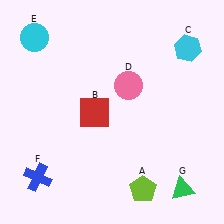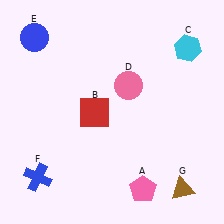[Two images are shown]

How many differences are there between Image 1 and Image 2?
There are 3 differences between the two images.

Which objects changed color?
A changed from lime to pink. E changed from cyan to blue. G changed from green to brown.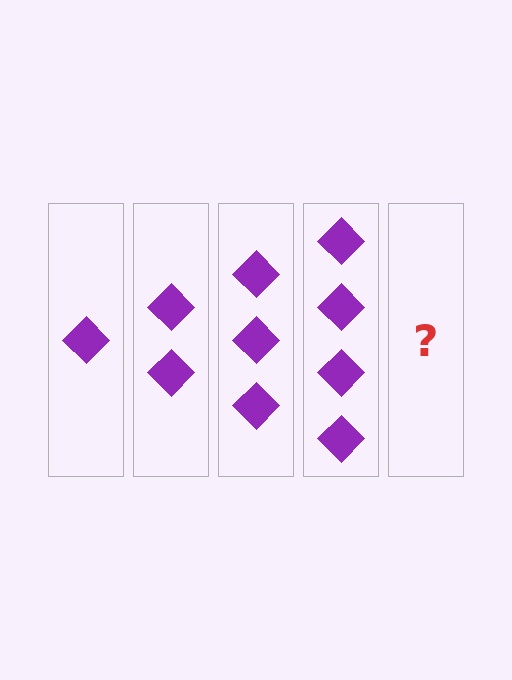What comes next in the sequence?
The next element should be 5 diamonds.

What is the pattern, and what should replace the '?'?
The pattern is that each step adds one more diamond. The '?' should be 5 diamonds.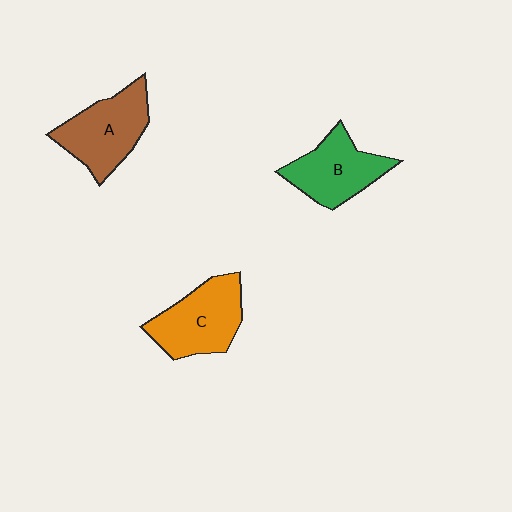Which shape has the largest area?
Shape C (orange).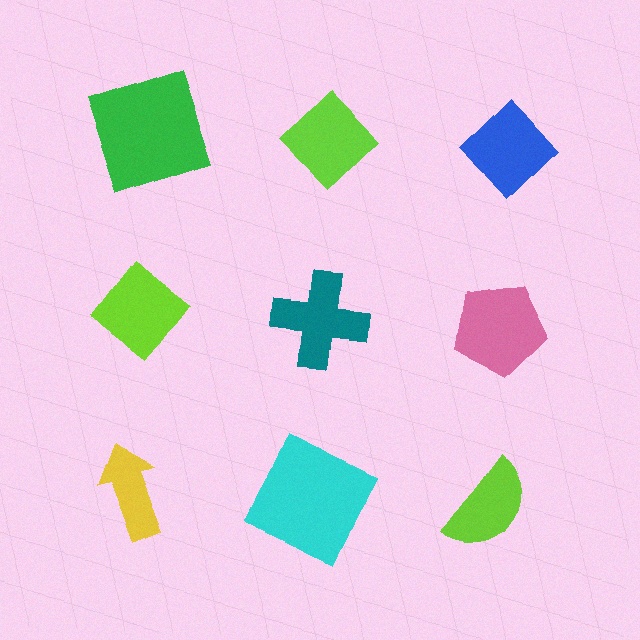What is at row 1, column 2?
A lime diamond.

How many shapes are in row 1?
3 shapes.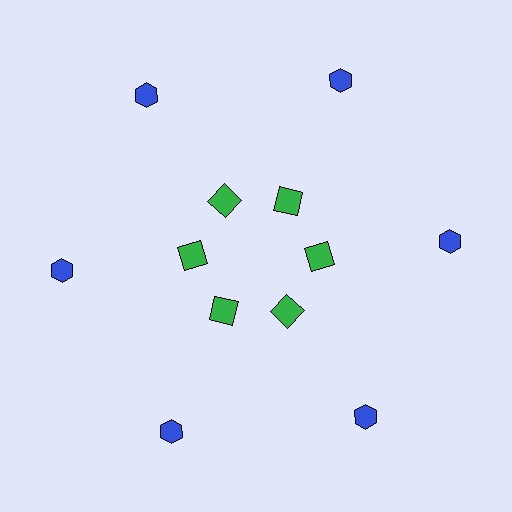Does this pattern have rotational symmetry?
Yes, this pattern has 6-fold rotational symmetry. It looks the same after rotating 60 degrees around the center.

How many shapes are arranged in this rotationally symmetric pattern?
There are 12 shapes, arranged in 6 groups of 2.